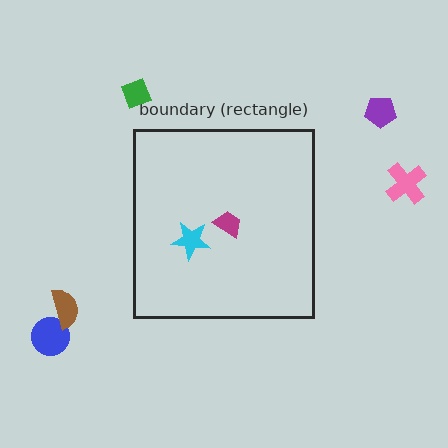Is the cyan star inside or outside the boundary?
Inside.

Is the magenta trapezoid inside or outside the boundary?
Inside.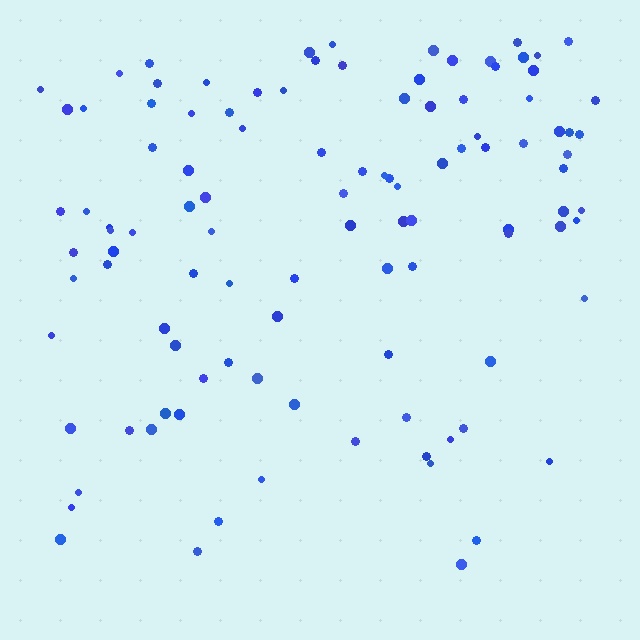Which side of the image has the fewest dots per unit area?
The bottom.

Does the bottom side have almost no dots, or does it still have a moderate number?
Still a moderate number, just noticeably fewer than the top.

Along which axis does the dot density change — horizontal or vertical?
Vertical.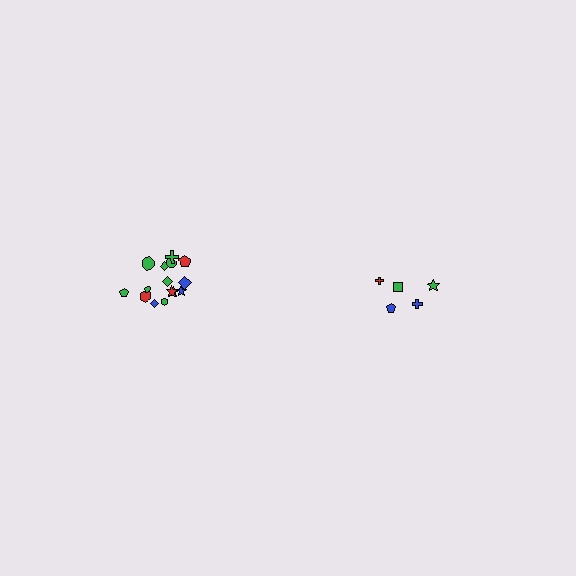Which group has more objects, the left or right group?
The left group.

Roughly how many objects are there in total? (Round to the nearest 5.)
Roughly 20 objects in total.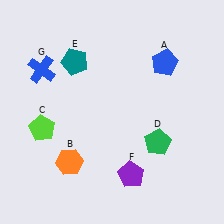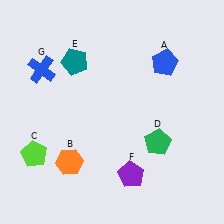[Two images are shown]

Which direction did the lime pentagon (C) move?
The lime pentagon (C) moved down.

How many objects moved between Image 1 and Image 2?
1 object moved between the two images.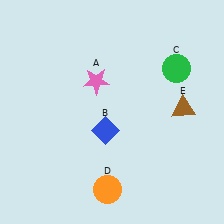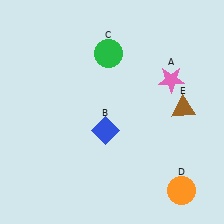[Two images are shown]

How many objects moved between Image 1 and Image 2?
3 objects moved between the two images.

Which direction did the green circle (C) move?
The green circle (C) moved left.